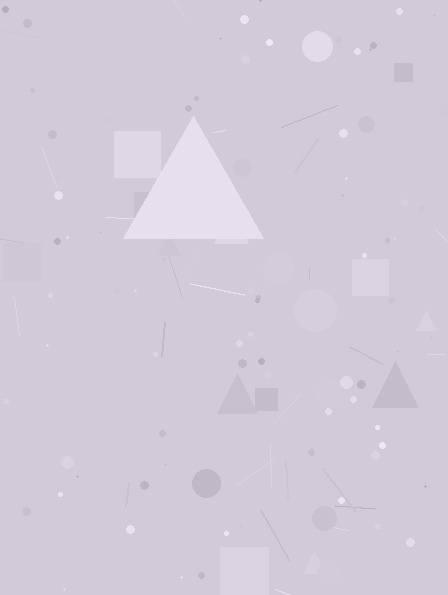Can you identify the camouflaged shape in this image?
The camouflaged shape is a triangle.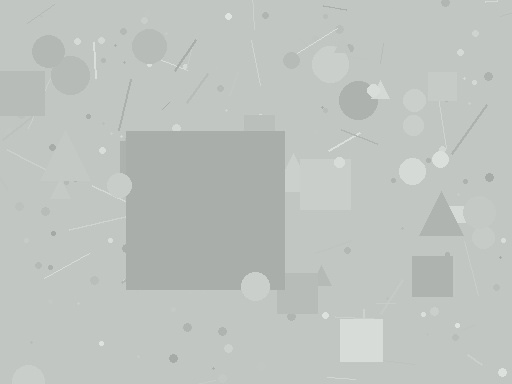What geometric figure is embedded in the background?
A square is embedded in the background.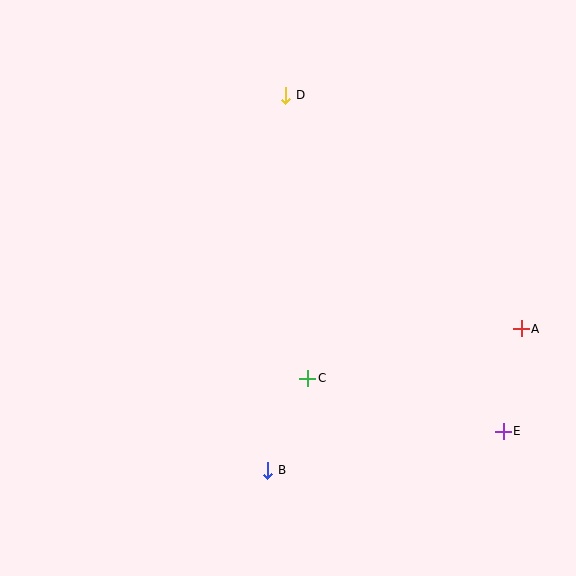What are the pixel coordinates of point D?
Point D is at (286, 95).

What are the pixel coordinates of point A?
Point A is at (521, 329).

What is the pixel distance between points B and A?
The distance between B and A is 290 pixels.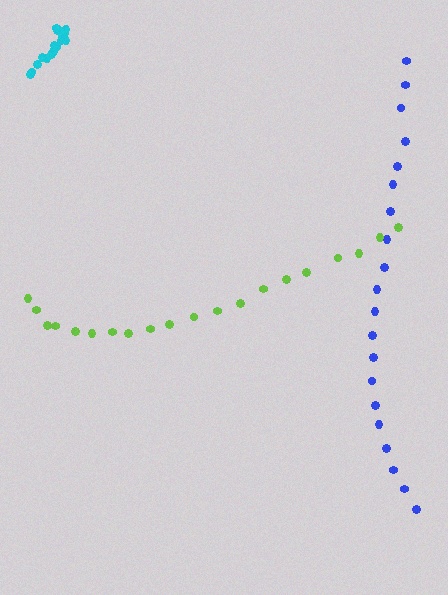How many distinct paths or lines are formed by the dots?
There are 3 distinct paths.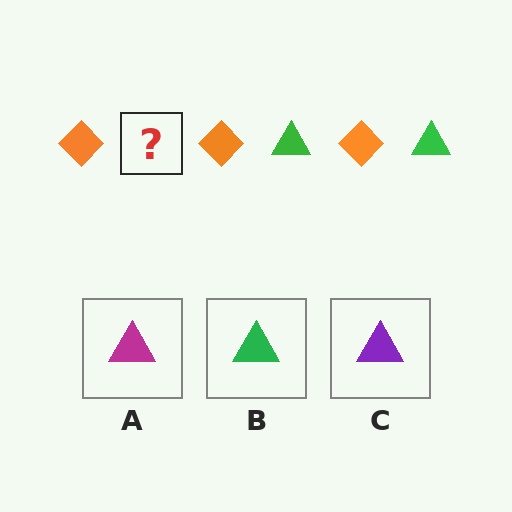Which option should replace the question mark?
Option B.